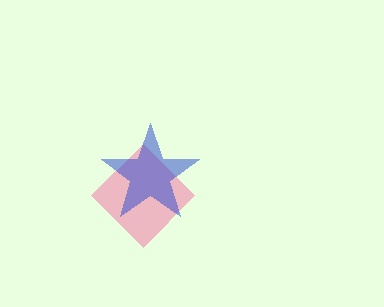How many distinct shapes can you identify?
There are 2 distinct shapes: a pink diamond, a blue star.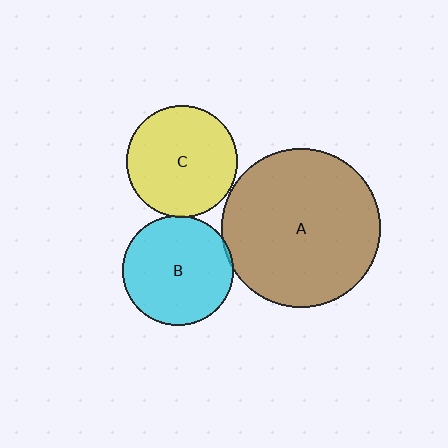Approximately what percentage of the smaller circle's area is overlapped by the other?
Approximately 5%.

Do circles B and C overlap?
Yes.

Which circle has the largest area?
Circle A (brown).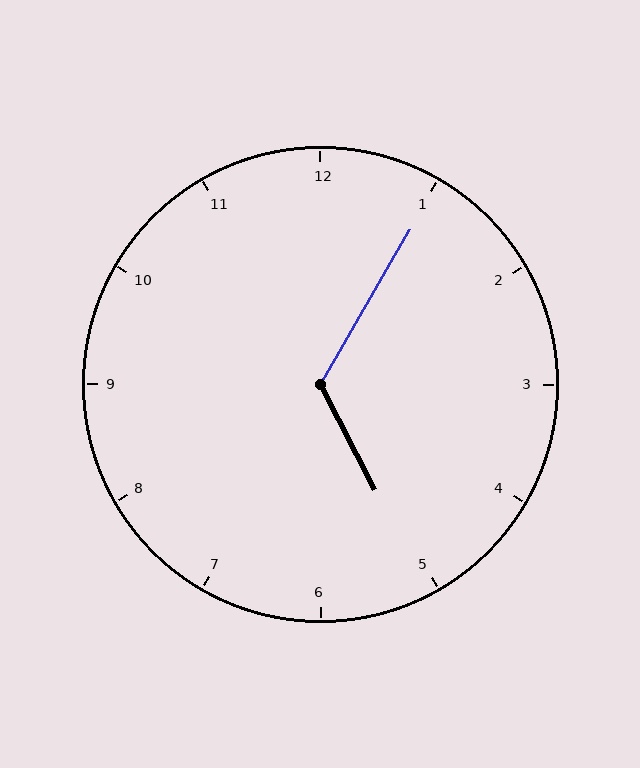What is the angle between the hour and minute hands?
Approximately 122 degrees.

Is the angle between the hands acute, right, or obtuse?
It is obtuse.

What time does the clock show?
5:05.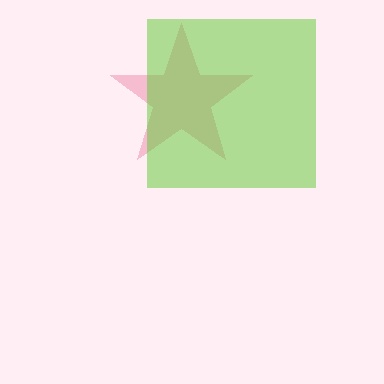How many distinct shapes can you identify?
There are 2 distinct shapes: a pink star, a lime square.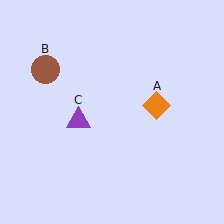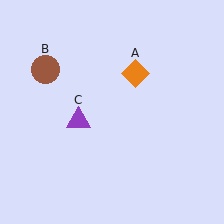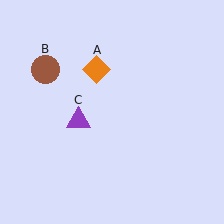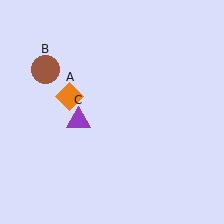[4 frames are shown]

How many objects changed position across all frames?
1 object changed position: orange diamond (object A).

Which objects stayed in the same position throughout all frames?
Brown circle (object B) and purple triangle (object C) remained stationary.